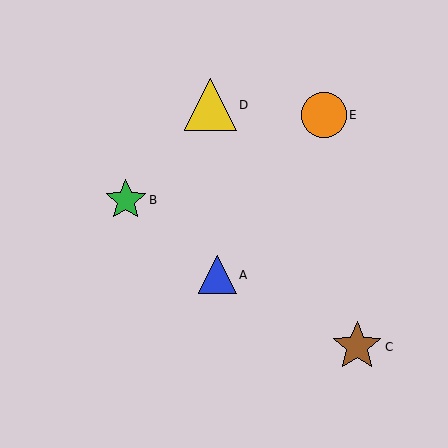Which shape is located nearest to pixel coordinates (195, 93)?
The yellow triangle (labeled D) at (210, 105) is nearest to that location.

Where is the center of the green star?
The center of the green star is at (126, 200).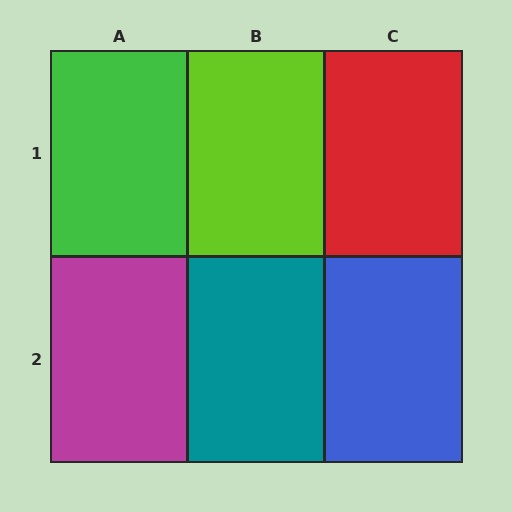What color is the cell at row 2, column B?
Teal.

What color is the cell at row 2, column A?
Magenta.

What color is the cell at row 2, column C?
Blue.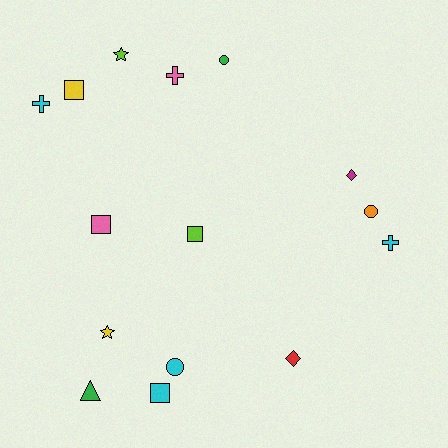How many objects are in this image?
There are 15 objects.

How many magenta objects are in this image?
There is 1 magenta object.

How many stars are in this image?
There are 2 stars.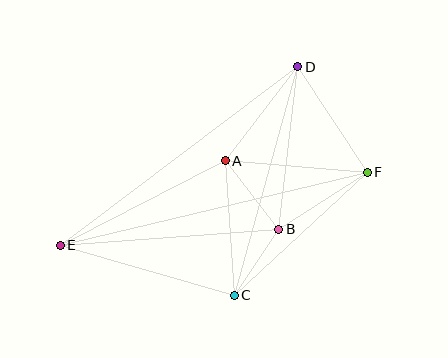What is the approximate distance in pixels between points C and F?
The distance between C and F is approximately 181 pixels.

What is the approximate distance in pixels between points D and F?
The distance between D and F is approximately 126 pixels.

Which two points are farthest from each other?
Points E and F are farthest from each other.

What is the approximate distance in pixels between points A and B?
The distance between A and B is approximately 86 pixels.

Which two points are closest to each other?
Points B and C are closest to each other.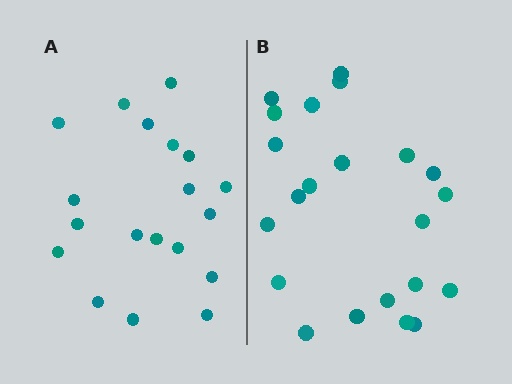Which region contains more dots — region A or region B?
Region B (the right region) has more dots.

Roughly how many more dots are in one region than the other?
Region B has just a few more — roughly 2 or 3 more dots than region A.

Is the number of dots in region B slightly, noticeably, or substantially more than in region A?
Region B has only slightly more — the two regions are fairly close. The ratio is roughly 1.2 to 1.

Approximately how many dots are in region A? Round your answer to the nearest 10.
About 20 dots. (The exact count is 19, which rounds to 20.)